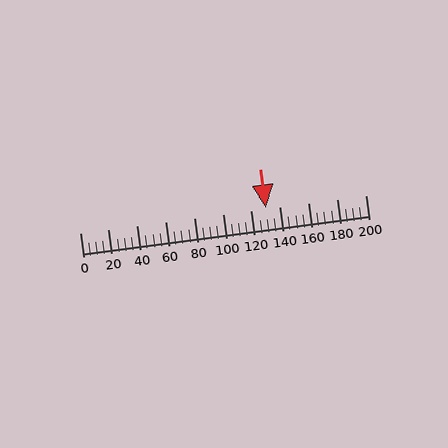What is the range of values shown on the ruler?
The ruler shows values from 0 to 200.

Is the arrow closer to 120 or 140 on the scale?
The arrow is closer to 140.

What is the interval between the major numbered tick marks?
The major tick marks are spaced 20 units apart.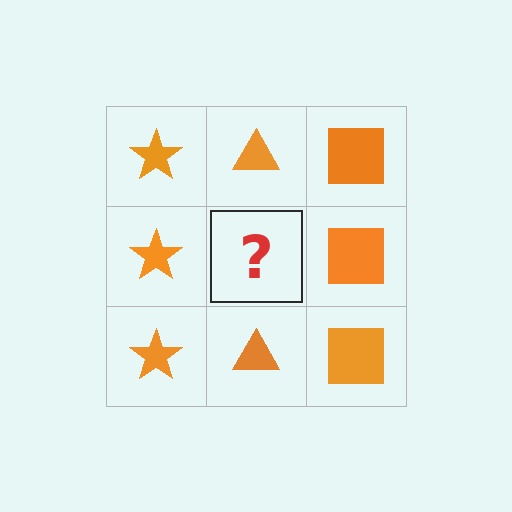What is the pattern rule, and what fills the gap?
The rule is that each column has a consistent shape. The gap should be filled with an orange triangle.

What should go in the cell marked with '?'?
The missing cell should contain an orange triangle.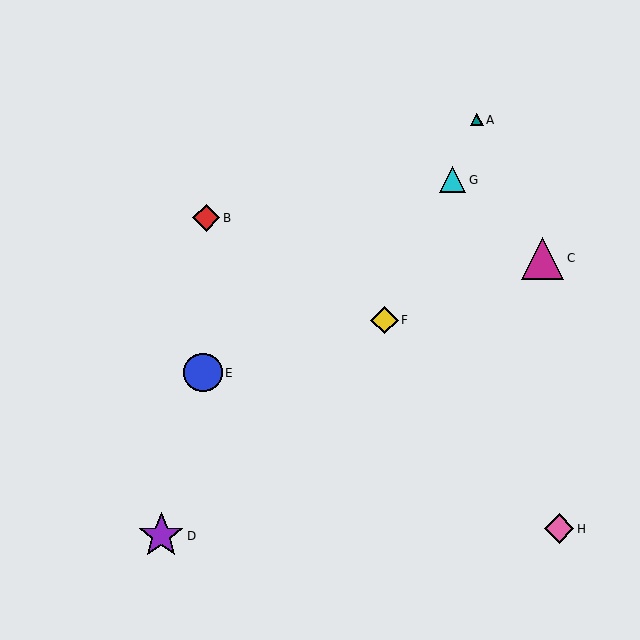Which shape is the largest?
The purple star (labeled D) is the largest.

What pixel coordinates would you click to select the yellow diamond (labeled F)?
Click at (385, 320) to select the yellow diamond F.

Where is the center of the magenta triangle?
The center of the magenta triangle is at (543, 258).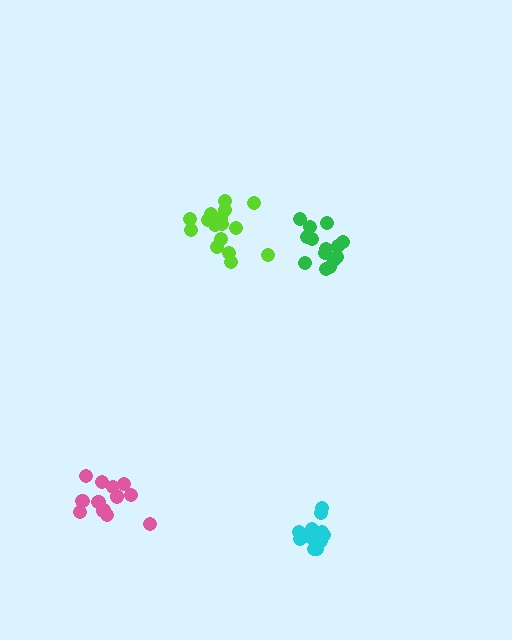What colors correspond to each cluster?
The clusters are colored: lime, pink, green, cyan.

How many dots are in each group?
Group 1: 16 dots, Group 2: 15 dots, Group 3: 14 dots, Group 4: 13 dots (58 total).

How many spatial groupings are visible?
There are 4 spatial groupings.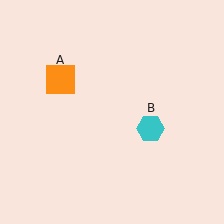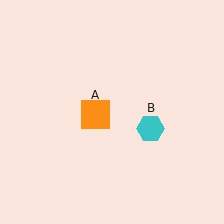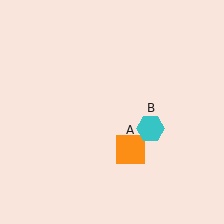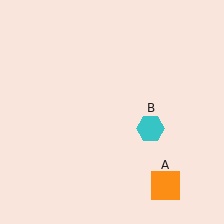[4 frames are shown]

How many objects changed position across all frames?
1 object changed position: orange square (object A).